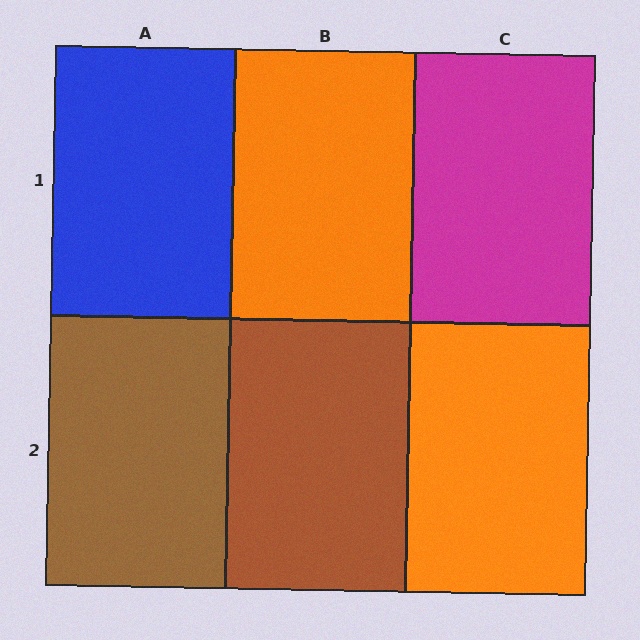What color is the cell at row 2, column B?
Brown.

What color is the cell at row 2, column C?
Orange.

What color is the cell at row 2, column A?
Brown.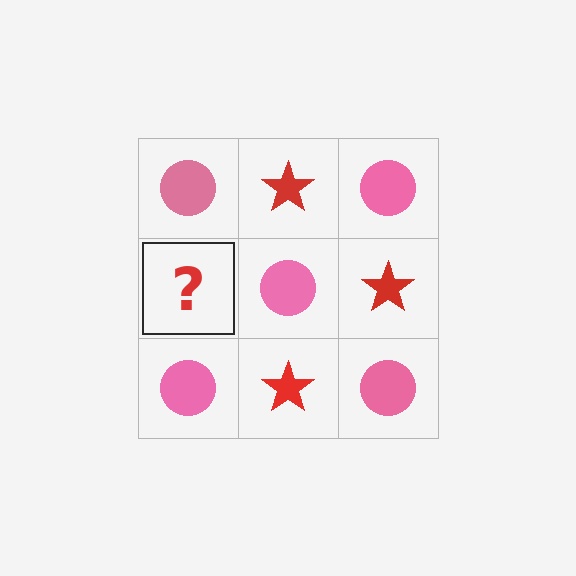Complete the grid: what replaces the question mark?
The question mark should be replaced with a red star.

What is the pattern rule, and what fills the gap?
The rule is that it alternates pink circle and red star in a checkerboard pattern. The gap should be filled with a red star.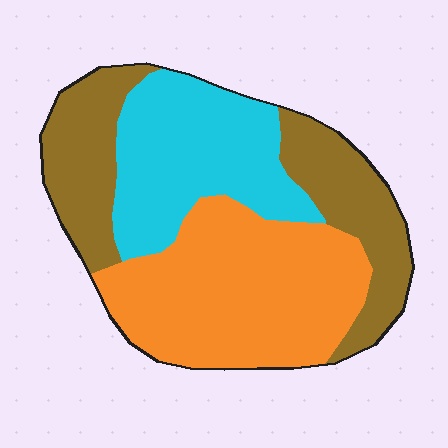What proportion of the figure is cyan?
Cyan takes up about one quarter (1/4) of the figure.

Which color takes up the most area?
Orange, at roughly 40%.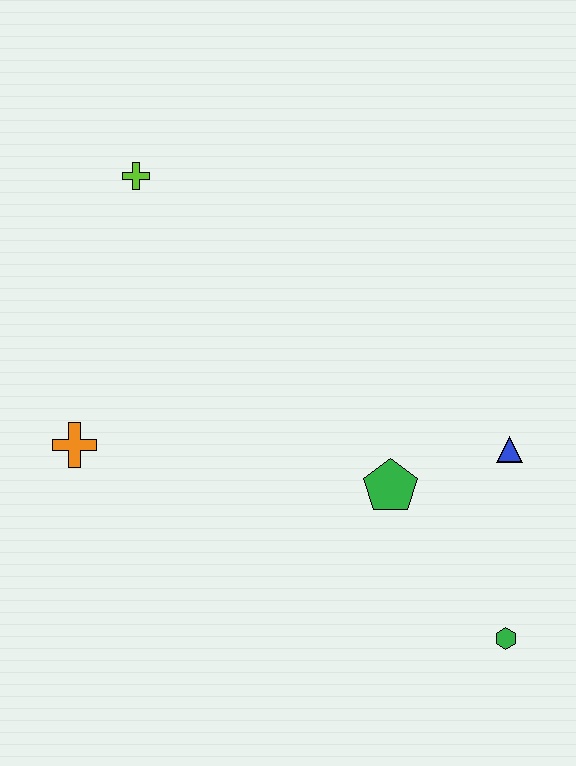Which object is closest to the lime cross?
The orange cross is closest to the lime cross.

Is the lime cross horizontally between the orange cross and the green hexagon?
Yes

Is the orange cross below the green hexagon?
No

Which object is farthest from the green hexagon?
The lime cross is farthest from the green hexagon.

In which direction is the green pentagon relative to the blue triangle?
The green pentagon is to the left of the blue triangle.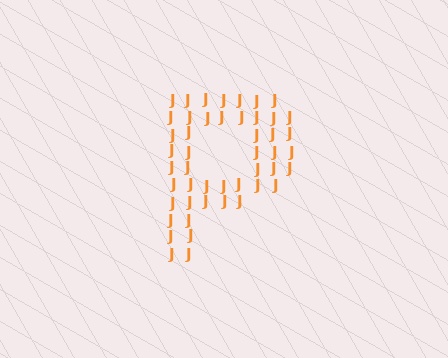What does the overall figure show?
The overall figure shows the letter P.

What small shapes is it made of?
It is made of small letter J's.